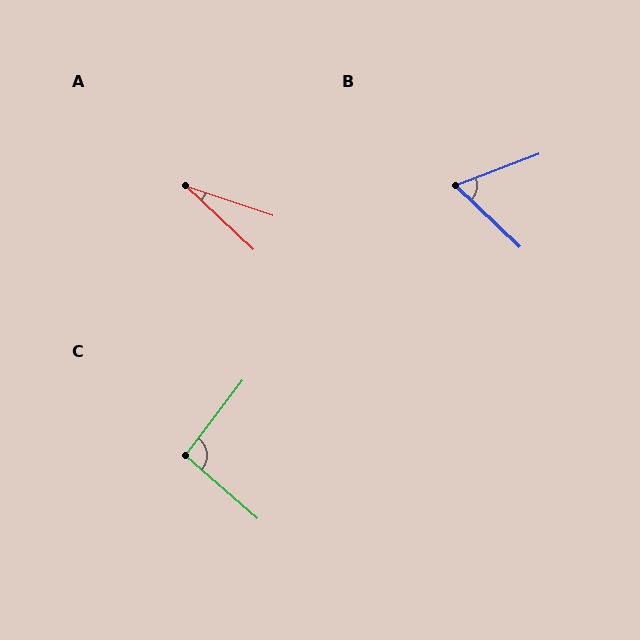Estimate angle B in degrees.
Approximately 64 degrees.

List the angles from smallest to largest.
A (24°), B (64°), C (94°).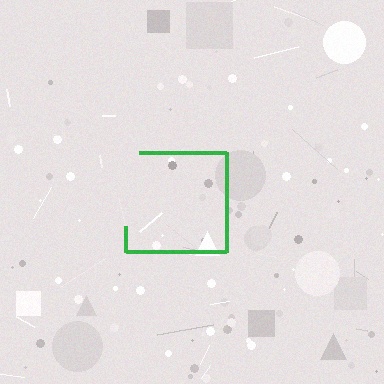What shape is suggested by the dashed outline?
The dashed outline suggests a square.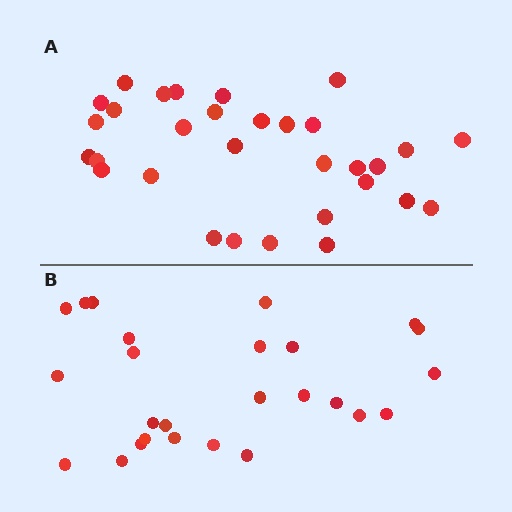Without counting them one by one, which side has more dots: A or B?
Region A (the top region) has more dots.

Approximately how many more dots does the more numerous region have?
Region A has about 5 more dots than region B.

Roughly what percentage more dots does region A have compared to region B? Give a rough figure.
About 20% more.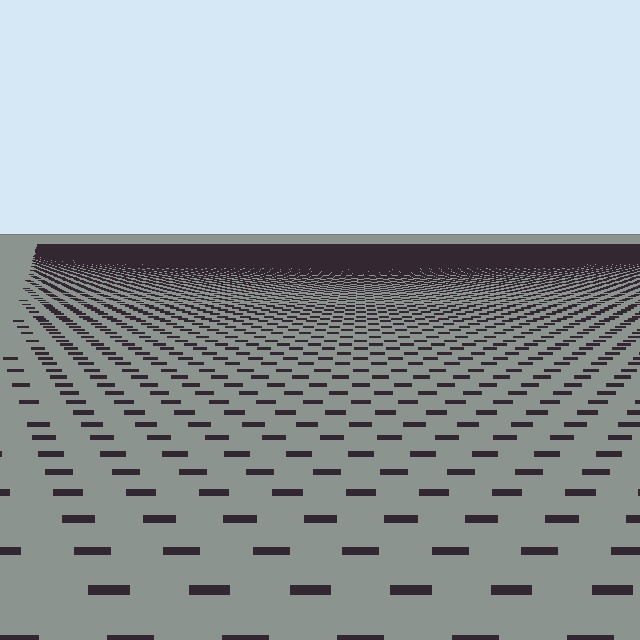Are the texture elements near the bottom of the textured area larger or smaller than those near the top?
Larger. Near the bottom, elements are closer to the viewer and appear at a bigger on-screen size.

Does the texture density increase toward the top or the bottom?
Density increases toward the top.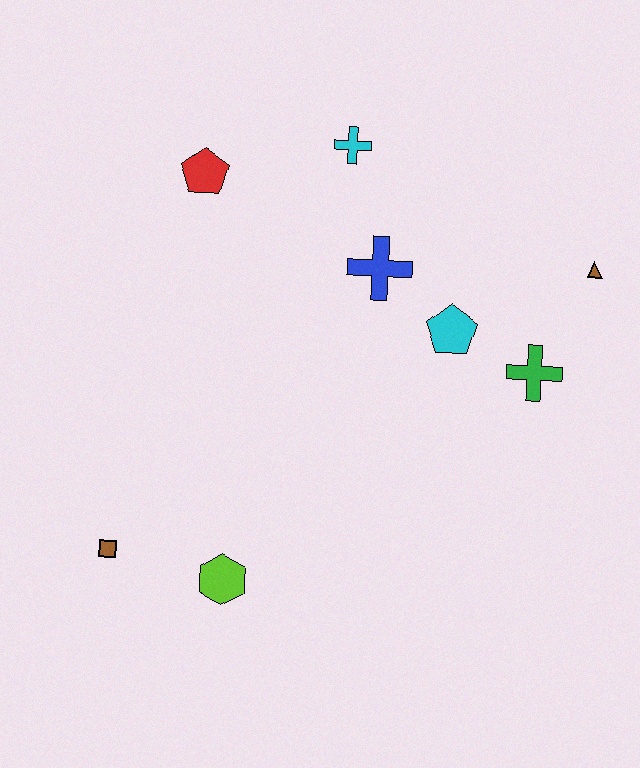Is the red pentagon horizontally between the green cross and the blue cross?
No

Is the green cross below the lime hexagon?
No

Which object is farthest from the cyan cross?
The brown square is farthest from the cyan cross.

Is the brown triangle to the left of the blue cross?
No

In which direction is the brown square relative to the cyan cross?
The brown square is below the cyan cross.